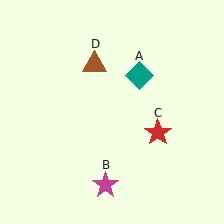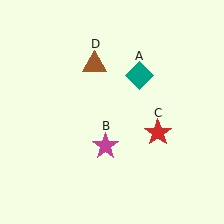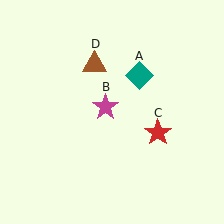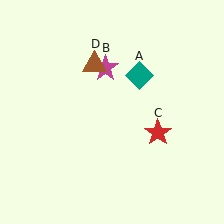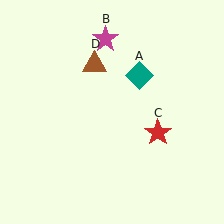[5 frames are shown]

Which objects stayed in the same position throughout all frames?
Teal diamond (object A) and red star (object C) and brown triangle (object D) remained stationary.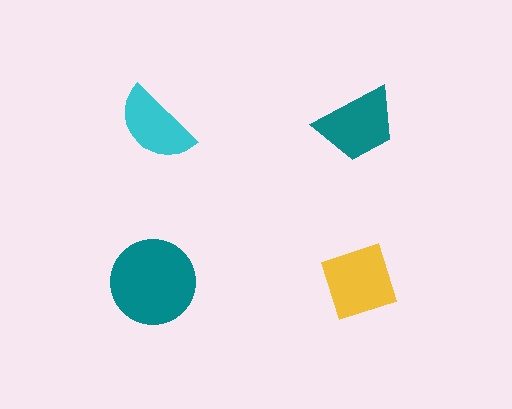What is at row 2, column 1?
A teal circle.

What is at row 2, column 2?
A yellow diamond.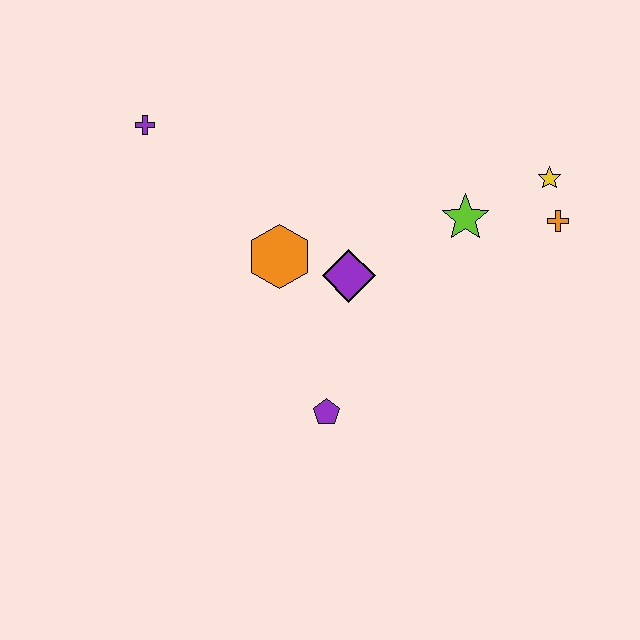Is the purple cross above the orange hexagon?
Yes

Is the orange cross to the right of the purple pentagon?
Yes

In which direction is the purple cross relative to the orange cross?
The purple cross is to the left of the orange cross.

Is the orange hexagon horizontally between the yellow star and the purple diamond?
No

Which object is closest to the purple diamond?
The orange hexagon is closest to the purple diamond.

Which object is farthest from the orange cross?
The purple cross is farthest from the orange cross.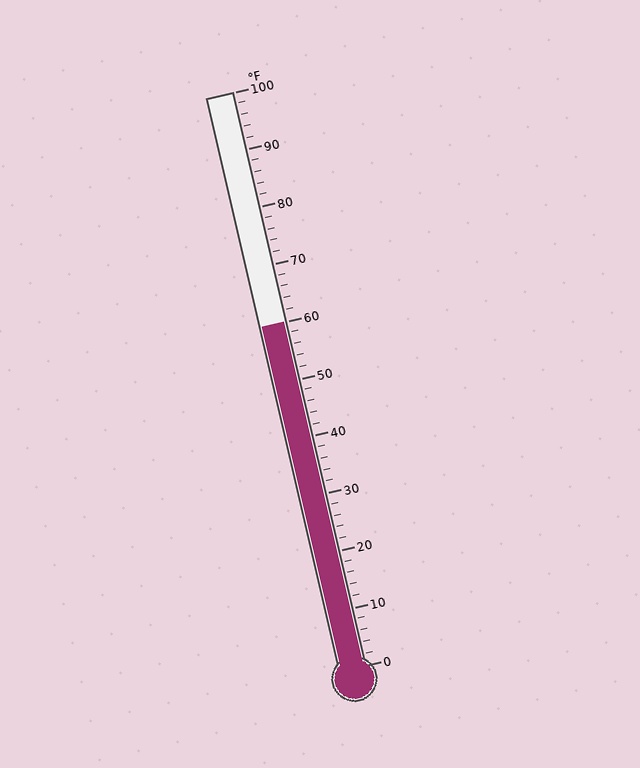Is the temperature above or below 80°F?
The temperature is below 80°F.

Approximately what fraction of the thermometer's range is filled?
The thermometer is filled to approximately 60% of its range.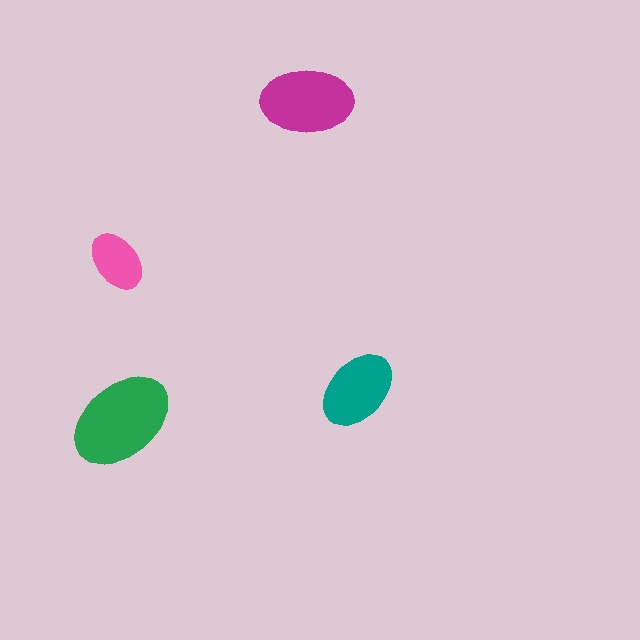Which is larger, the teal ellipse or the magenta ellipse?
The magenta one.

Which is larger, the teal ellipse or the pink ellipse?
The teal one.